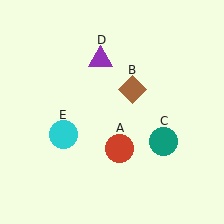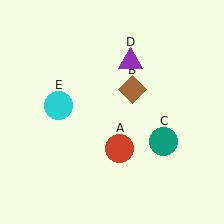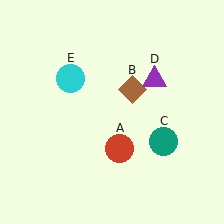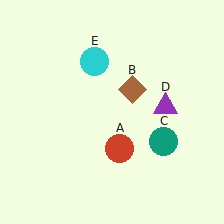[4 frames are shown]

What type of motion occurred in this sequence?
The purple triangle (object D), cyan circle (object E) rotated clockwise around the center of the scene.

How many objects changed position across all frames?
2 objects changed position: purple triangle (object D), cyan circle (object E).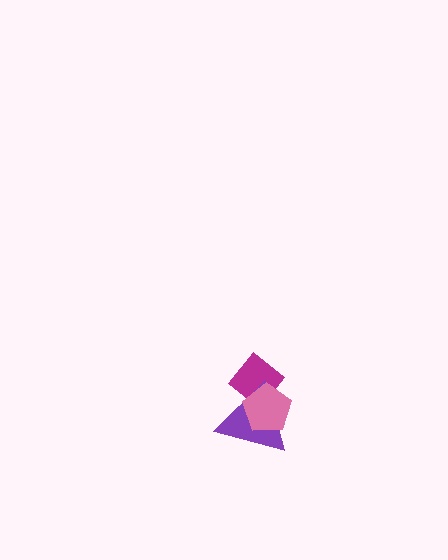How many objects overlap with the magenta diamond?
2 objects overlap with the magenta diamond.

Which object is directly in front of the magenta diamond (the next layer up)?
The purple triangle is directly in front of the magenta diamond.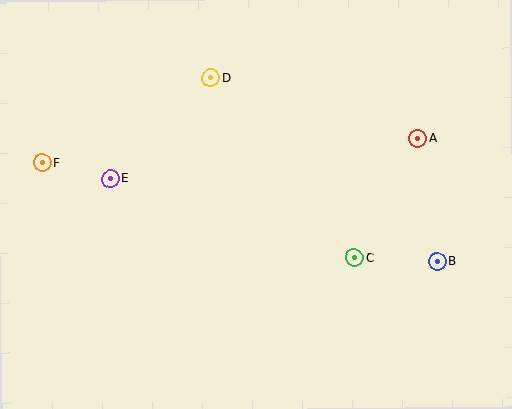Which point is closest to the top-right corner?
Point A is closest to the top-right corner.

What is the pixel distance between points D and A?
The distance between D and A is 216 pixels.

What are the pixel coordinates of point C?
Point C is at (354, 258).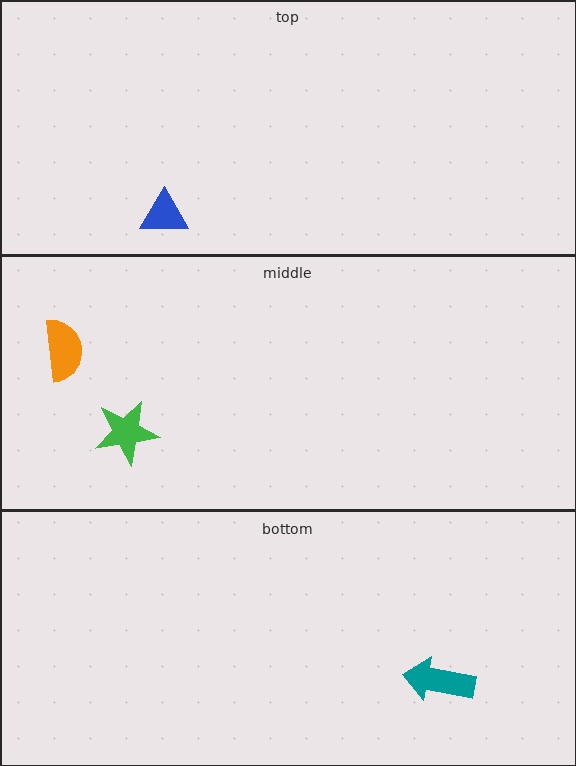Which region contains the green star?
The middle region.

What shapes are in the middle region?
The orange semicircle, the green star.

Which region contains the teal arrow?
The bottom region.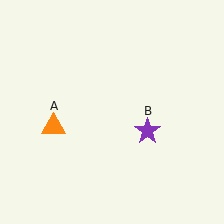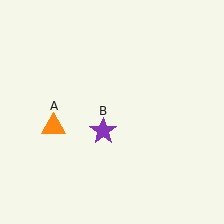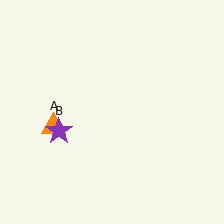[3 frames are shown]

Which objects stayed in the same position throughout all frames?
Orange triangle (object A) remained stationary.